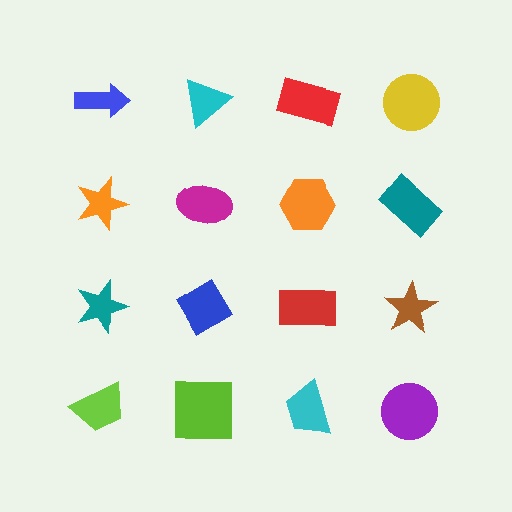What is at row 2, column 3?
An orange hexagon.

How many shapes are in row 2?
4 shapes.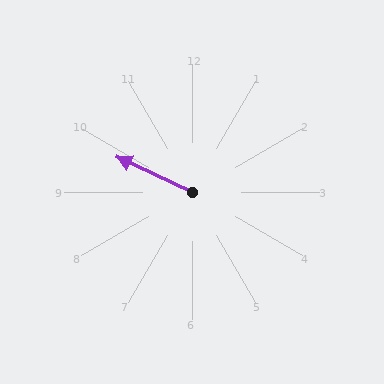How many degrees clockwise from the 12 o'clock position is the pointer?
Approximately 295 degrees.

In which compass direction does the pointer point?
Northwest.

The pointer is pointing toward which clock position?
Roughly 10 o'clock.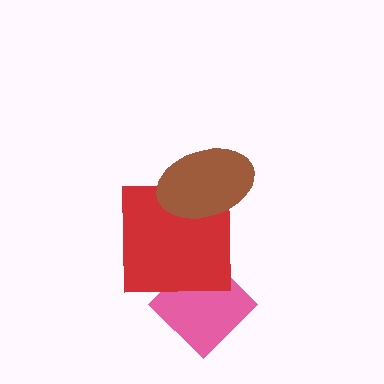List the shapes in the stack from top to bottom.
From top to bottom: the brown ellipse, the red square, the pink diamond.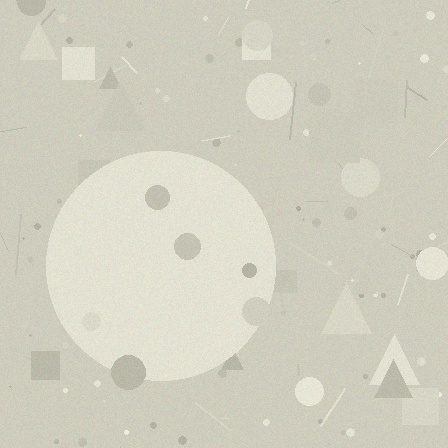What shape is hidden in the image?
A circle is hidden in the image.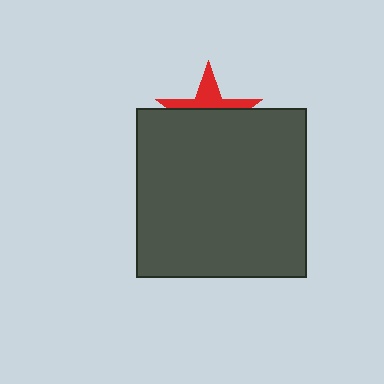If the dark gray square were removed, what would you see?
You would see the complete red star.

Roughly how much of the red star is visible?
A small part of it is visible (roughly 35%).